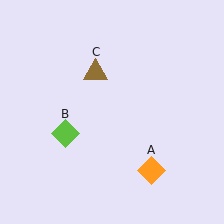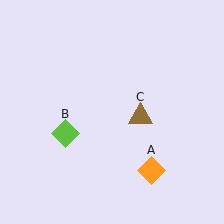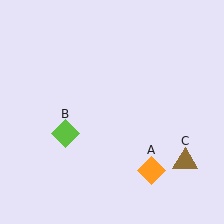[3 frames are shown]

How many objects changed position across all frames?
1 object changed position: brown triangle (object C).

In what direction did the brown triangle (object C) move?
The brown triangle (object C) moved down and to the right.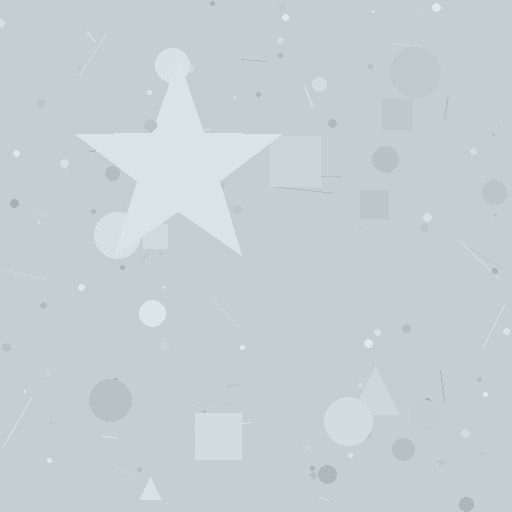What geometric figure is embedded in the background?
A star is embedded in the background.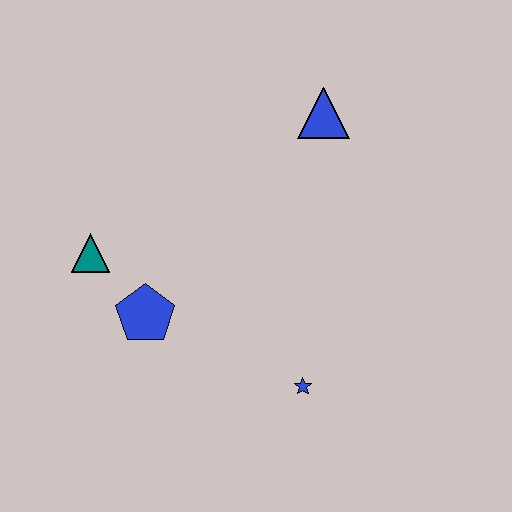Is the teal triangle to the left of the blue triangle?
Yes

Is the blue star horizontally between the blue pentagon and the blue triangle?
Yes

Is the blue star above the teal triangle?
No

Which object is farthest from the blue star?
The blue triangle is farthest from the blue star.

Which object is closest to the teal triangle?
The blue pentagon is closest to the teal triangle.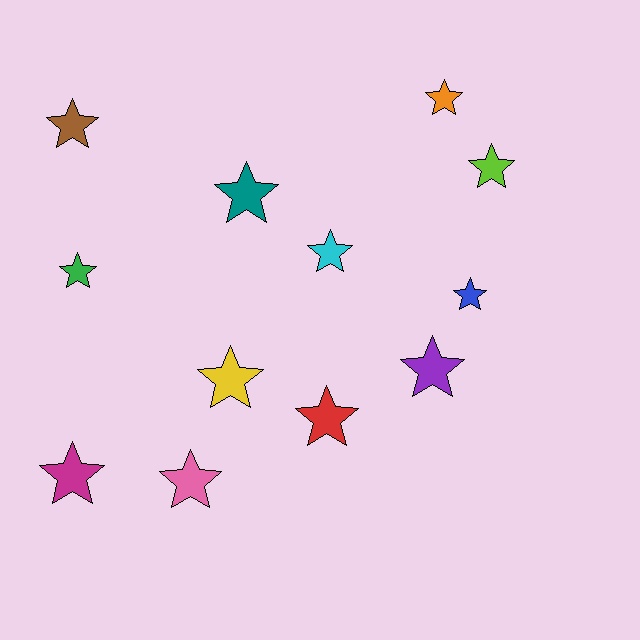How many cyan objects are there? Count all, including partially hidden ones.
There is 1 cyan object.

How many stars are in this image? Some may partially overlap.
There are 12 stars.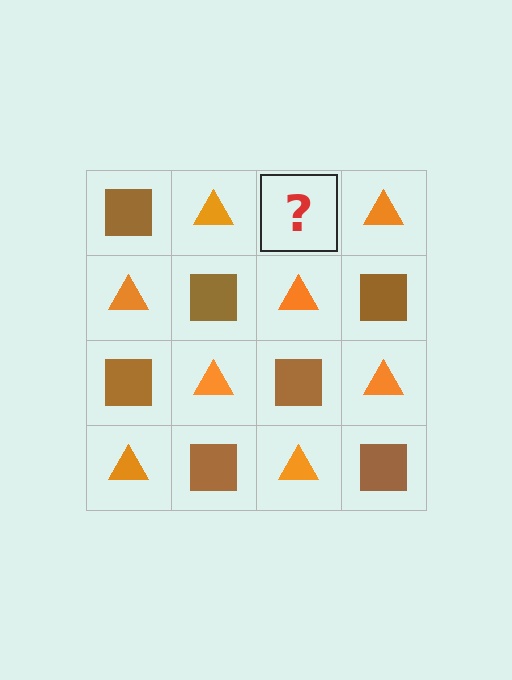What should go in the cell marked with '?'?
The missing cell should contain a brown square.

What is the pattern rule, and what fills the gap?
The rule is that it alternates brown square and orange triangle in a checkerboard pattern. The gap should be filled with a brown square.